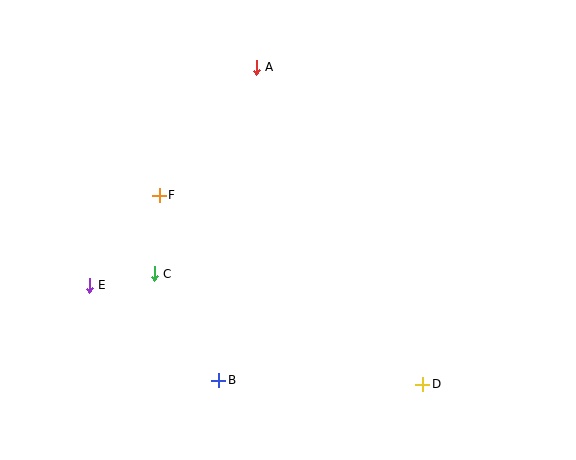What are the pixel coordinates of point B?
Point B is at (219, 380).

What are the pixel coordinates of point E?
Point E is at (89, 286).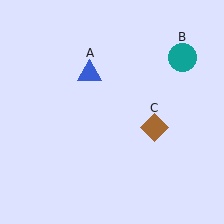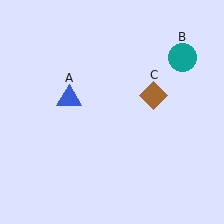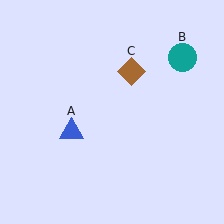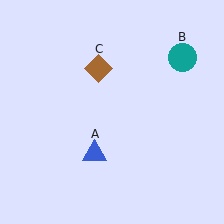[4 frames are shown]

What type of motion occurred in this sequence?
The blue triangle (object A), brown diamond (object C) rotated counterclockwise around the center of the scene.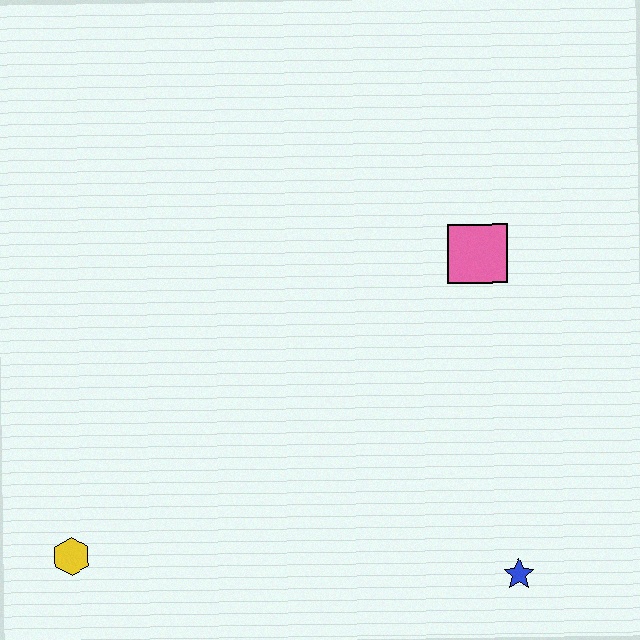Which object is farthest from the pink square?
The yellow hexagon is farthest from the pink square.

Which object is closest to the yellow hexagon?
The blue star is closest to the yellow hexagon.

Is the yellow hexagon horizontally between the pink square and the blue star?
No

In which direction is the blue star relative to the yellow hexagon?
The blue star is to the right of the yellow hexagon.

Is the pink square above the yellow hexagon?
Yes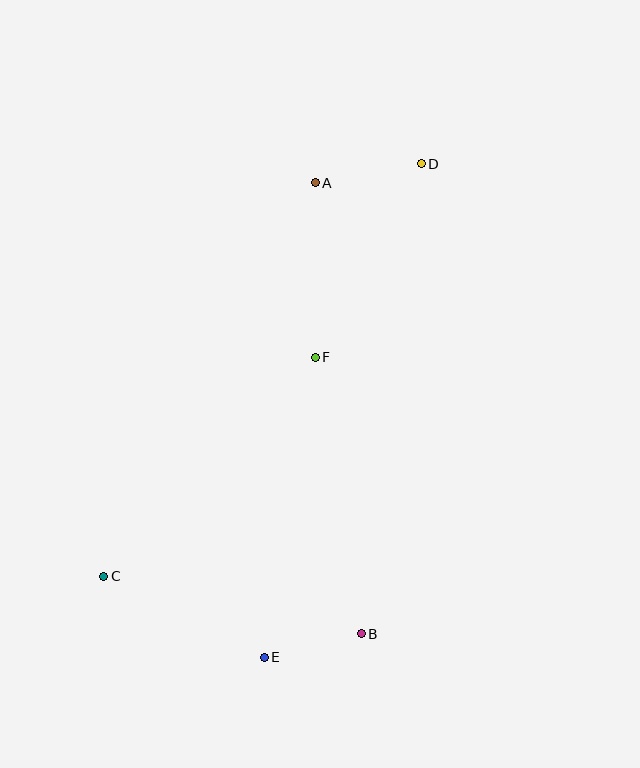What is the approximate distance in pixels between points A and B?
The distance between A and B is approximately 453 pixels.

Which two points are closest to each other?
Points B and E are closest to each other.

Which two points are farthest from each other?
Points C and D are farthest from each other.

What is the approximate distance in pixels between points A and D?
The distance between A and D is approximately 108 pixels.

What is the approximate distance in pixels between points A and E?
The distance between A and E is approximately 477 pixels.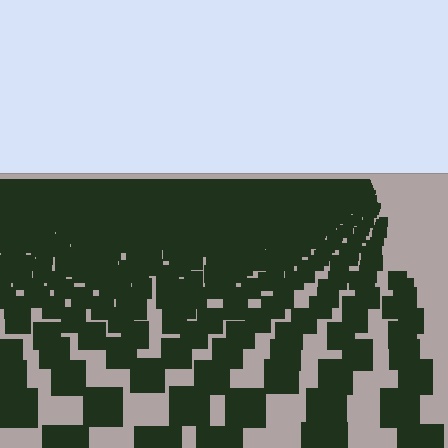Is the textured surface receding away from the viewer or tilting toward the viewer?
The surface is receding away from the viewer. Texture elements get smaller and denser toward the top.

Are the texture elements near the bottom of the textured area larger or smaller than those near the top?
Larger. Near the bottom, elements are closer to the viewer and appear at a bigger on-screen size.